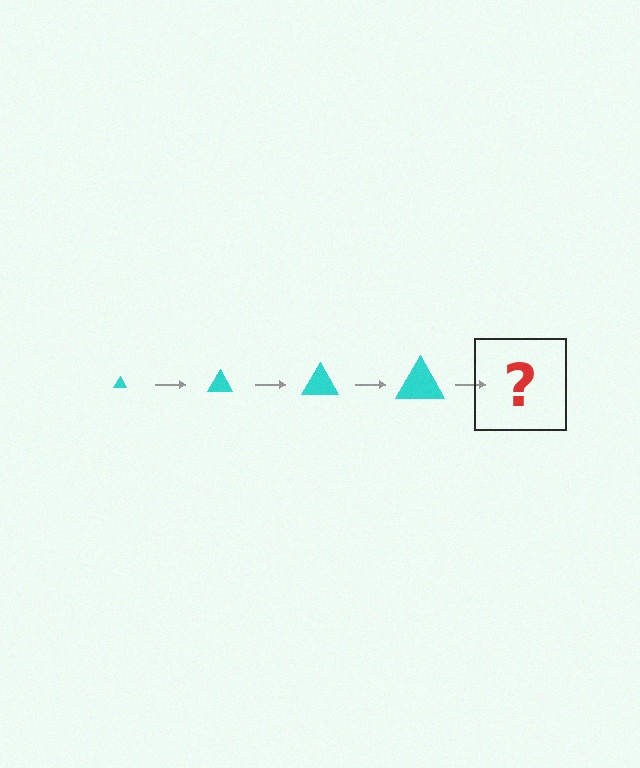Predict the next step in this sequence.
The next step is a cyan triangle, larger than the previous one.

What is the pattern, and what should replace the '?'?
The pattern is that the triangle gets progressively larger each step. The '?' should be a cyan triangle, larger than the previous one.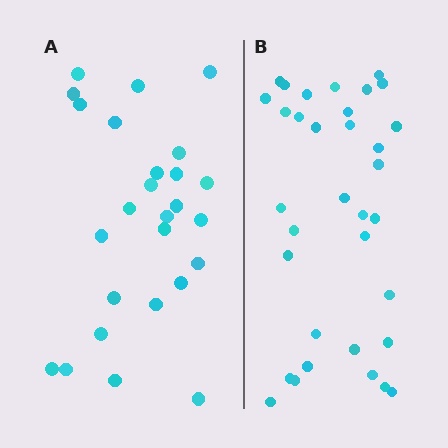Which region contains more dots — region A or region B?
Region B (the right region) has more dots.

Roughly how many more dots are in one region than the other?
Region B has roughly 8 or so more dots than region A.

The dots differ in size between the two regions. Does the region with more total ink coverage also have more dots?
No. Region A has more total ink coverage because its dots are larger, but region B actually contains more individual dots. Total area can be misleading — the number of items is what matters here.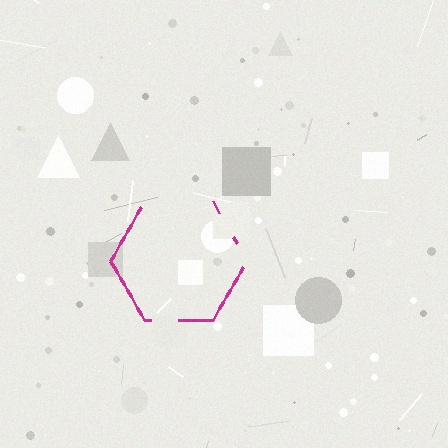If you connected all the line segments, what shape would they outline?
They would outline a hexagon.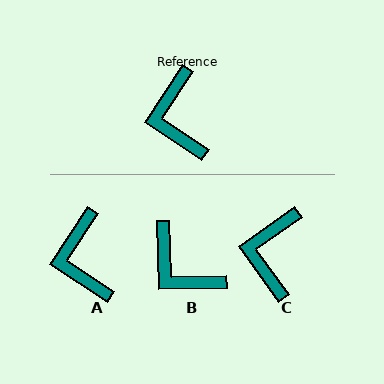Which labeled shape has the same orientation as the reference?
A.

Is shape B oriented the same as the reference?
No, it is off by about 34 degrees.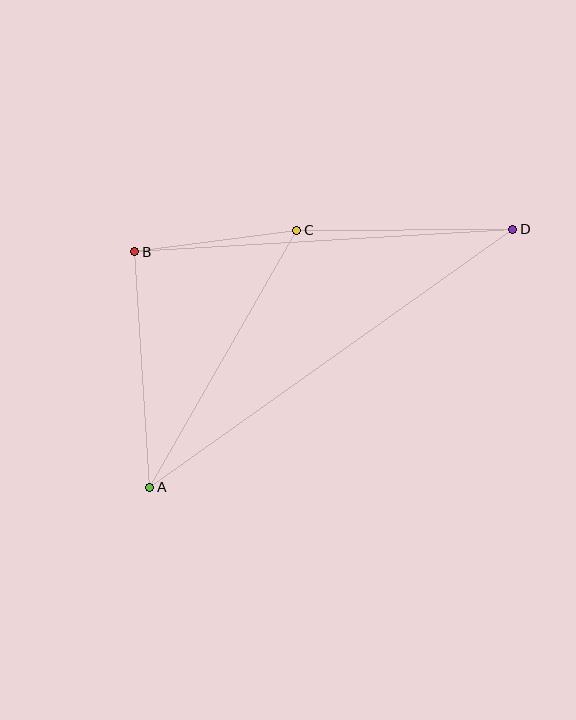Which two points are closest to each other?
Points B and C are closest to each other.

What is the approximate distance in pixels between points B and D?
The distance between B and D is approximately 379 pixels.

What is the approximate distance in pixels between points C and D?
The distance between C and D is approximately 216 pixels.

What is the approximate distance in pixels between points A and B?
The distance between A and B is approximately 236 pixels.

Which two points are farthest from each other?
Points A and D are farthest from each other.